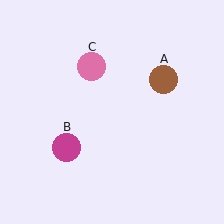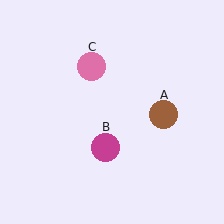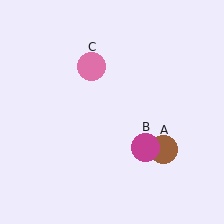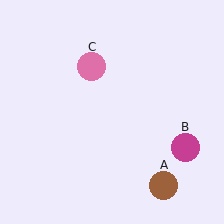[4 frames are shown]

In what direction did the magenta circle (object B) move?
The magenta circle (object B) moved right.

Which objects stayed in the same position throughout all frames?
Pink circle (object C) remained stationary.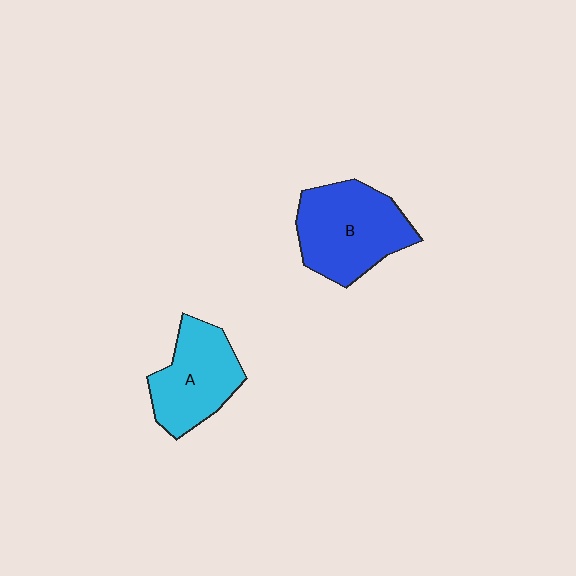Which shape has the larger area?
Shape B (blue).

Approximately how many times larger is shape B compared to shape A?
Approximately 1.2 times.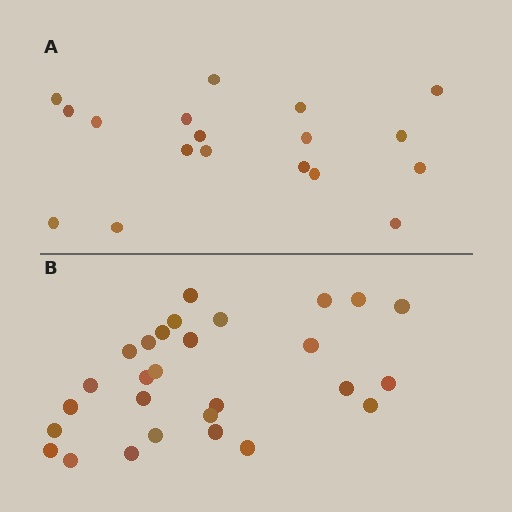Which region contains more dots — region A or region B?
Region B (the bottom region) has more dots.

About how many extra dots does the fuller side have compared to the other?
Region B has roughly 10 or so more dots than region A.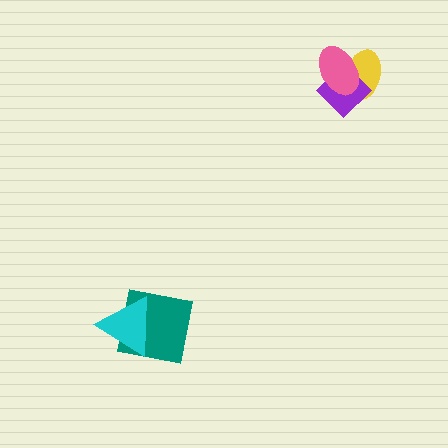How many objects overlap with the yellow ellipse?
2 objects overlap with the yellow ellipse.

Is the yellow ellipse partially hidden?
Yes, it is partially covered by another shape.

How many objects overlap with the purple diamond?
2 objects overlap with the purple diamond.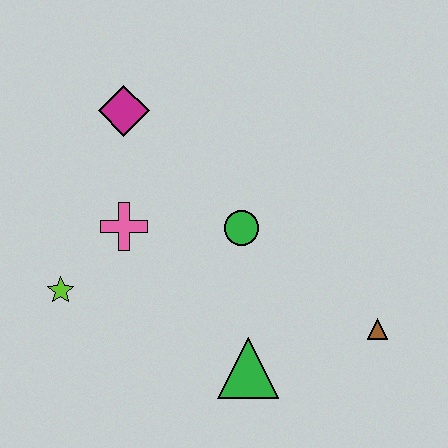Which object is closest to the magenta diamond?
The pink cross is closest to the magenta diamond.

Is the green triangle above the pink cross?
No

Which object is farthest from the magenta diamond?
The brown triangle is farthest from the magenta diamond.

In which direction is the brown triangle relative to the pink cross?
The brown triangle is to the right of the pink cross.